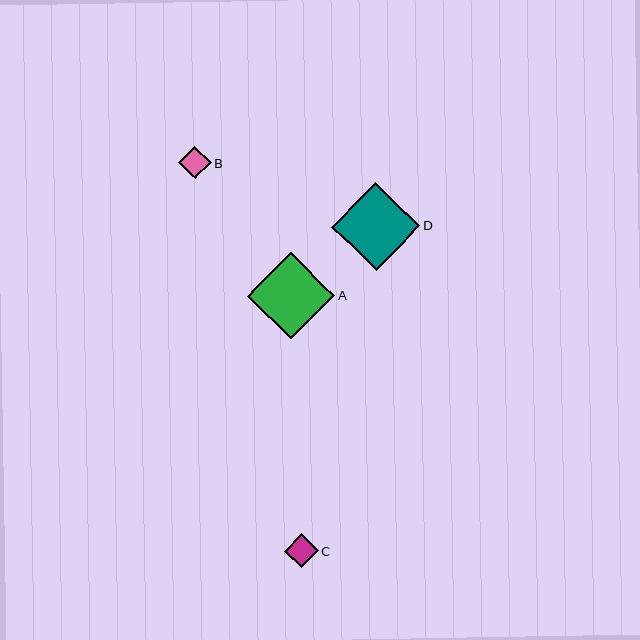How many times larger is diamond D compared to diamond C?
Diamond D is approximately 2.6 times the size of diamond C.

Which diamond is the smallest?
Diamond B is the smallest with a size of approximately 32 pixels.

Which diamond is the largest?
Diamond D is the largest with a size of approximately 89 pixels.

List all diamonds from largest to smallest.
From largest to smallest: D, A, C, B.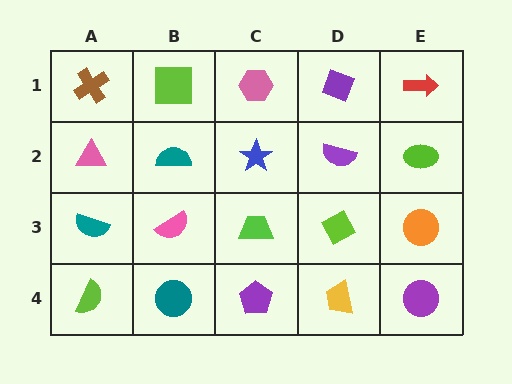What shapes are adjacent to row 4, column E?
An orange circle (row 3, column E), a yellow trapezoid (row 4, column D).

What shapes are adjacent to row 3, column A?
A pink triangle (row 2, column A), a lime semicircle (row 4, column A), a pink semicircle (row 3, column B).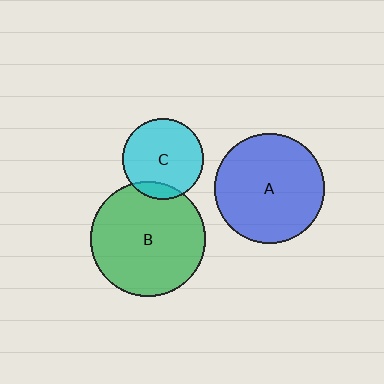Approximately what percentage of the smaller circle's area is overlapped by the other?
Approximately 10%.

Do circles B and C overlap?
Yes.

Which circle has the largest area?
Circle B (green).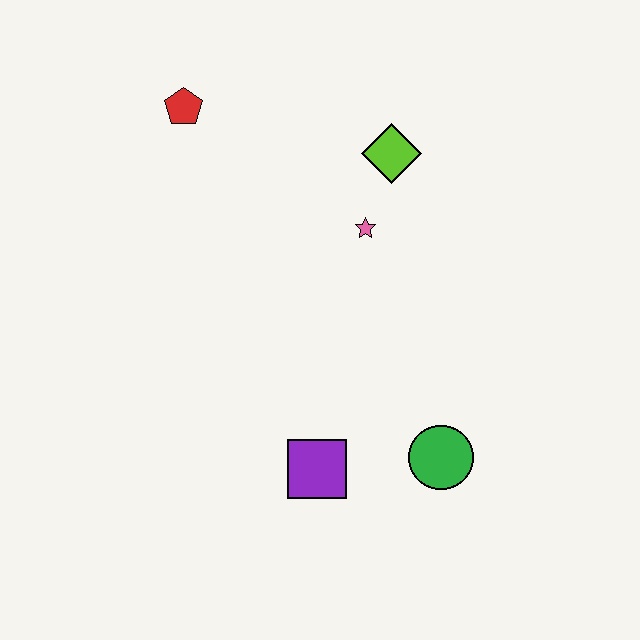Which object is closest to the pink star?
The lime diamond is closest to the pink star.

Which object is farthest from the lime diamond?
The purple square is farthest from the lime diamond.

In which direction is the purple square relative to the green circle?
The purple square is to the left of the green circle.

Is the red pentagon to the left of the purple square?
Yes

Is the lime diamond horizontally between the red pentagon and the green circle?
Yes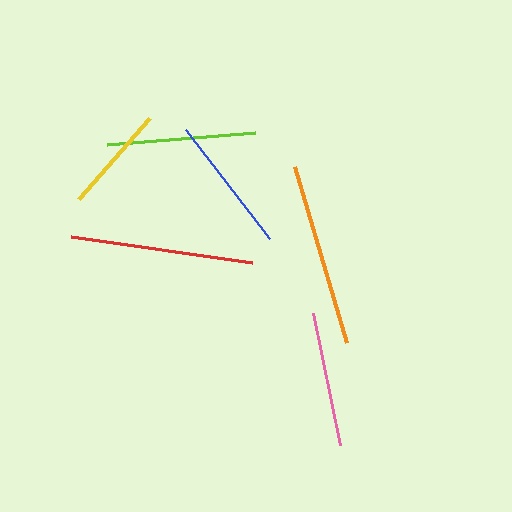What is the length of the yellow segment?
The yellow segment is approximately 108 pixels long.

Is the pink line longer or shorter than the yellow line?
The pink line is longer than the yellow line.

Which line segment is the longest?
The red line is the longest at approximately 183 pixels.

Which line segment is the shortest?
The yellow line is the shortest at approximately 108 pixels.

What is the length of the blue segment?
The blue segment is approximately 137 pixels long.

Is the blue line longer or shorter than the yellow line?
The blue line is longer than the yellow line.